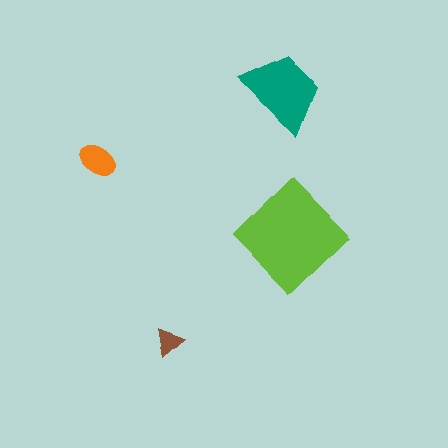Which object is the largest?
The lime diamond.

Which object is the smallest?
The brown triangle.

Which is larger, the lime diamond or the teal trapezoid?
The lime diamond.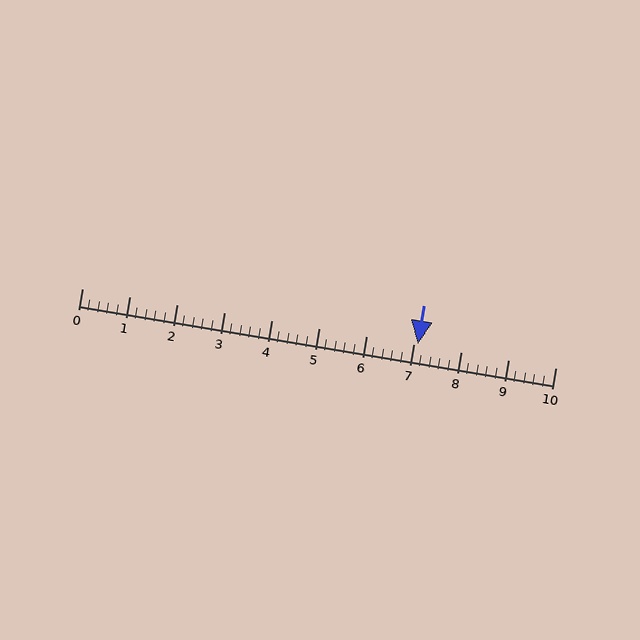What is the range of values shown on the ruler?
The ruler shows values from 0 to 10.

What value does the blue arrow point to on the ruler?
The blue arrow points to approximately 7.1.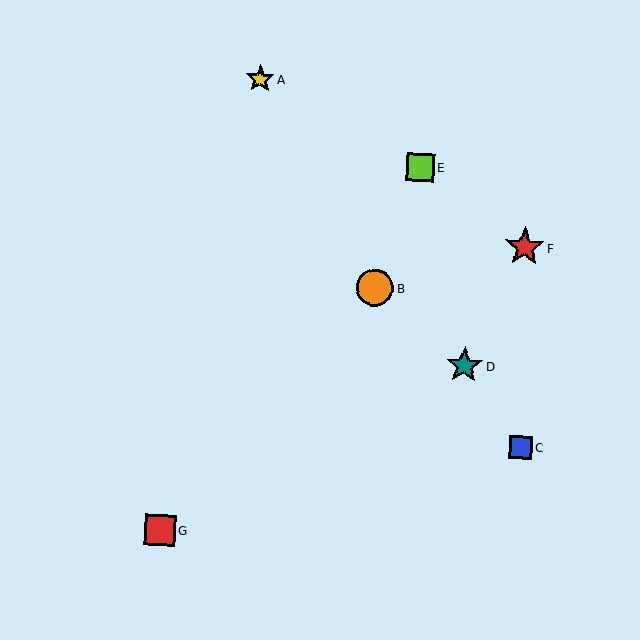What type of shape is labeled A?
Shape A is a yellow star.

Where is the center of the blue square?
The center of the blue square is at (521, 447).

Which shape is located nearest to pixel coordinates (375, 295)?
The orange circle (labeled B) at (375, 288) is nearest to that location.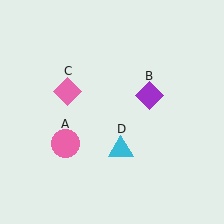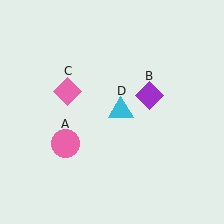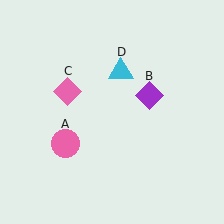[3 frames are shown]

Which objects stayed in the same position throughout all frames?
Pink circle (object A) and purple diamond (object B) and pink diamond (object C) remained stationary.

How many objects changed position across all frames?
1 object changed position: cyan triangle (object D).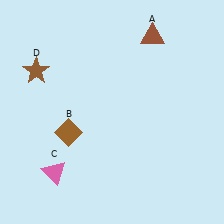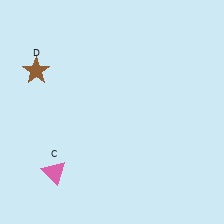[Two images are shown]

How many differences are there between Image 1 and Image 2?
There are 2 differences between the two images.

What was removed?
The brown triangle (A), the brown diamond (B) were removed in Image 2.